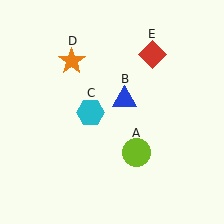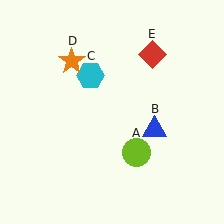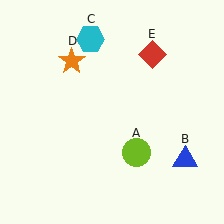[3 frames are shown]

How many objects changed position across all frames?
2 objects changed position: blue triangle (object B), cyan hexagon (object C).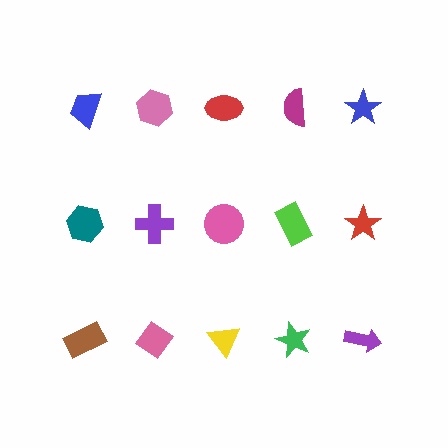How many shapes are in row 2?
5 shapes.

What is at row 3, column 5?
A purple arrow.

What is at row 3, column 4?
A green star.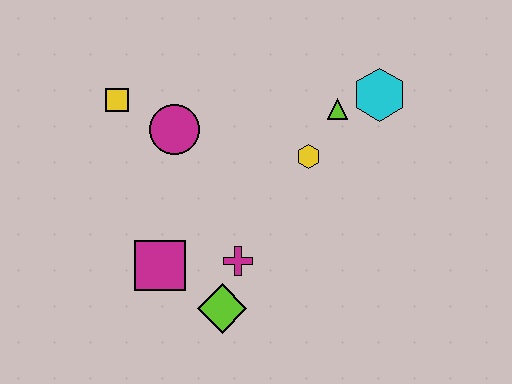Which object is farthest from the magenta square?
The cyan hexagon is farthest from the magenta square.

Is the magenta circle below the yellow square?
Yes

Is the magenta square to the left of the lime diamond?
Yes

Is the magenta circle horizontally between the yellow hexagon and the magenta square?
Yes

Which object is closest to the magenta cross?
The lime diamond is closest to the magenta cross.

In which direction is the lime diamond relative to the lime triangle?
The lime diamond is below the lime triangle.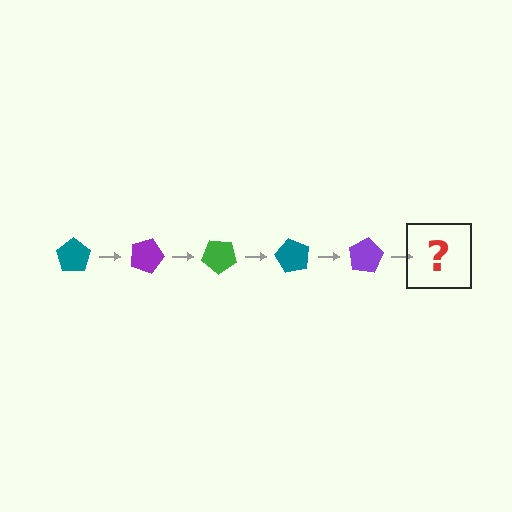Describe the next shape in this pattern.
It should be a green pentagon, rotated 100 degrees from the start.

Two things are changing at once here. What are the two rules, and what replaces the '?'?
The two rules are that it rotates 20 degrees each step and the color cycles through teal, purple, and green. The '?' should be a green pentagon, rotated 100 degrees from the start.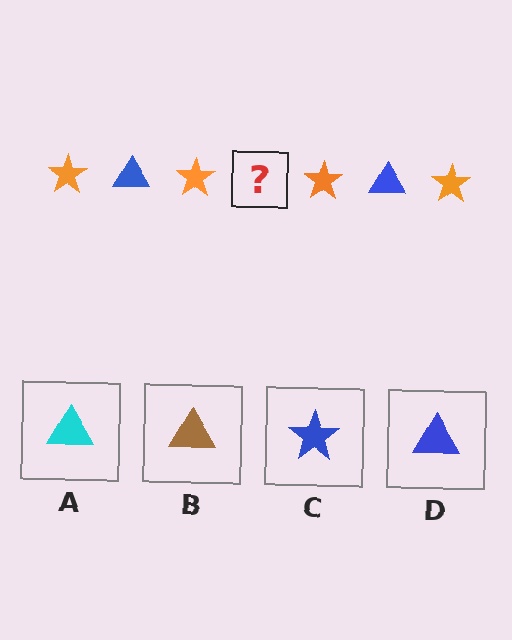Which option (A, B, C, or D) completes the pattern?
D.